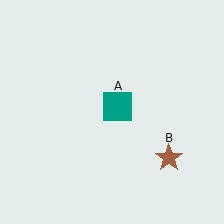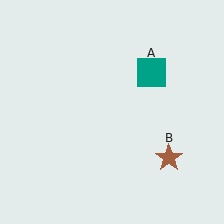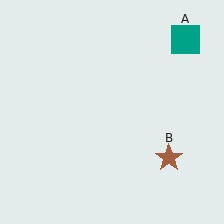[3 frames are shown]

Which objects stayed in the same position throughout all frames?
Brown star (object B) remained stationary.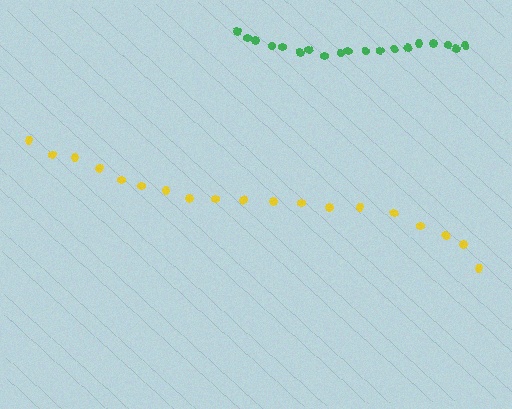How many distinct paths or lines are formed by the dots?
There are 2 distinct paths.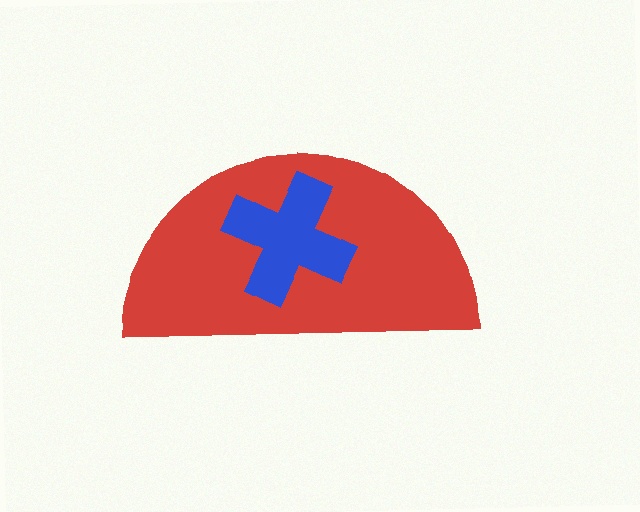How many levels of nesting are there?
2.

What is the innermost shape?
The blue cross.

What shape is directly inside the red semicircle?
The blue cross.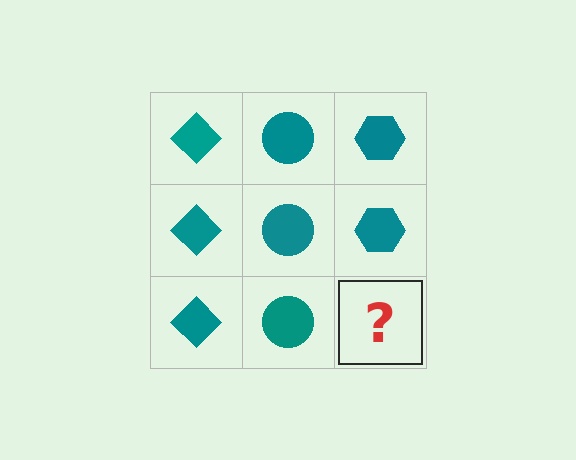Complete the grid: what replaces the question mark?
The question mark should be replaced with a teal hexagon.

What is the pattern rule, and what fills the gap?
The rule is that each column has a consistent shape. The gap should be filled with a teal hexagon.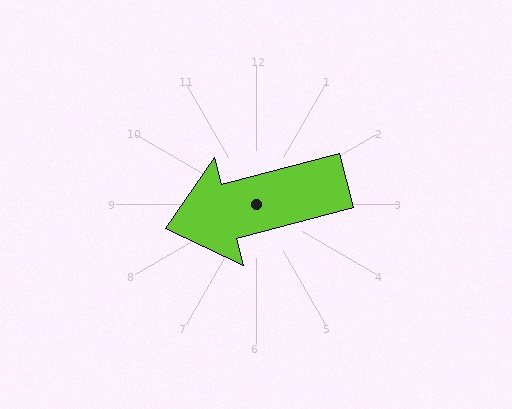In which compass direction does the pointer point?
West.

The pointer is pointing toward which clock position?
Roughly 9 o'clock.